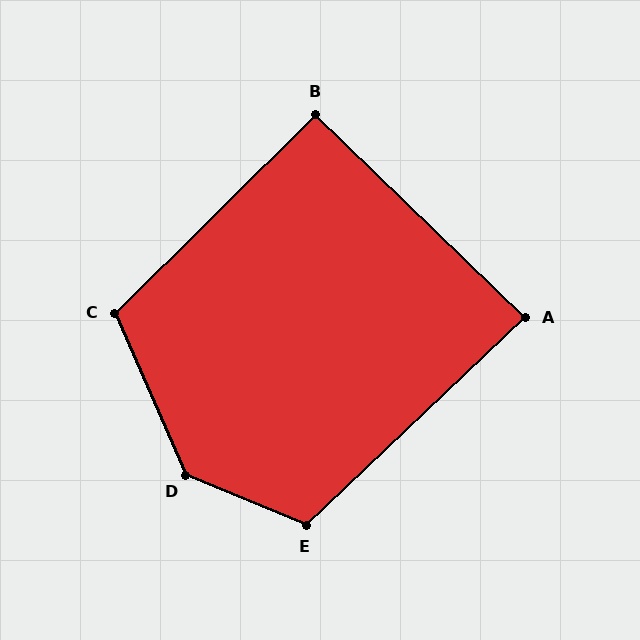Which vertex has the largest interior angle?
D, at approximately 136 degrees.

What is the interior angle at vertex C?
Approximately 111 degrees (obtuse).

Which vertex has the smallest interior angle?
A, at approximately 87 degrees.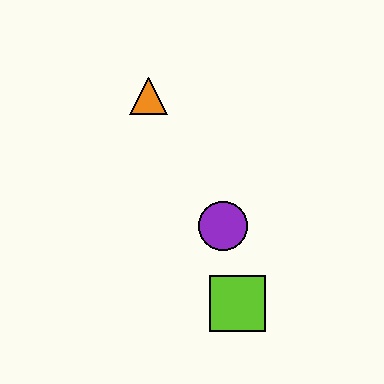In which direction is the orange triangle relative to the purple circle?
The orange triangle is above the purple circle.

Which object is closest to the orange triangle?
The purple circle is closest to the orange triangle.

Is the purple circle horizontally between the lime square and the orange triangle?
Yes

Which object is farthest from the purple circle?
The orange triangle is farthest from the purple circle.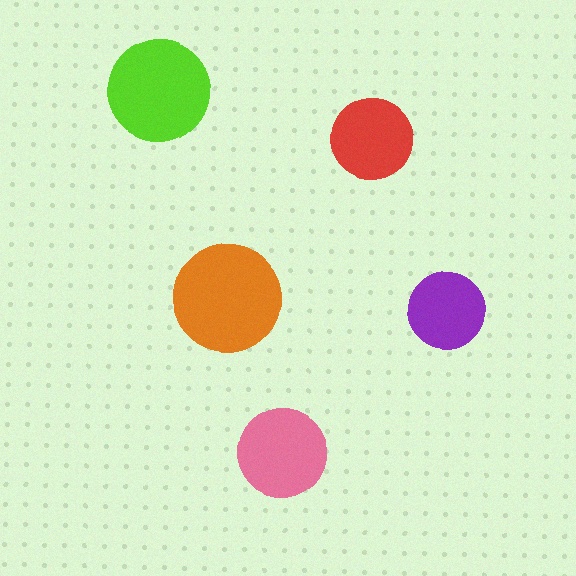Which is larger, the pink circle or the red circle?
The pink one.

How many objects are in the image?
There are 5 objects in the image.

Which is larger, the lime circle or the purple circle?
The lime one.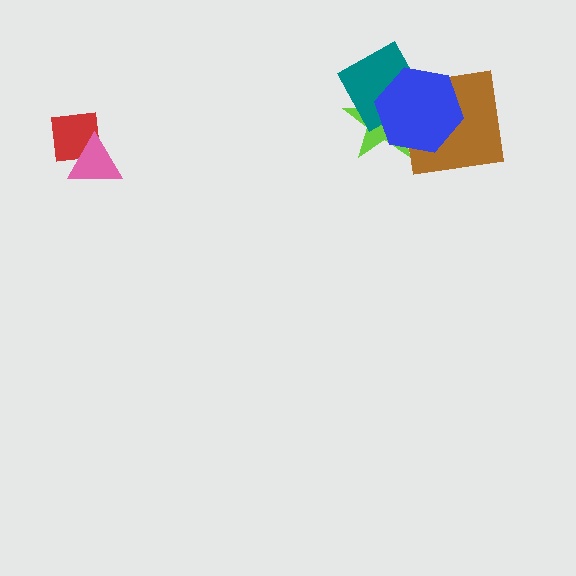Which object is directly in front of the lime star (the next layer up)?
The teal diamond is directly in front of the lime star.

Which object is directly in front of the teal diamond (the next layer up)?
The brown square is directly in front of the teal diamond.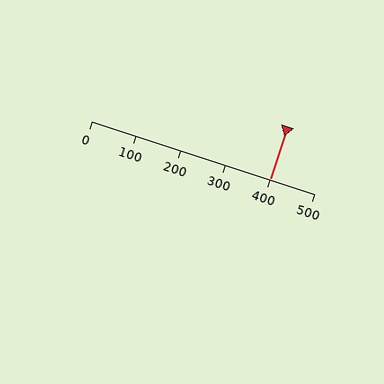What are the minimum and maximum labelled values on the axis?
The axis runs from 0 to 500.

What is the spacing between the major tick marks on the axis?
The major ticks are spaced 100 apart.